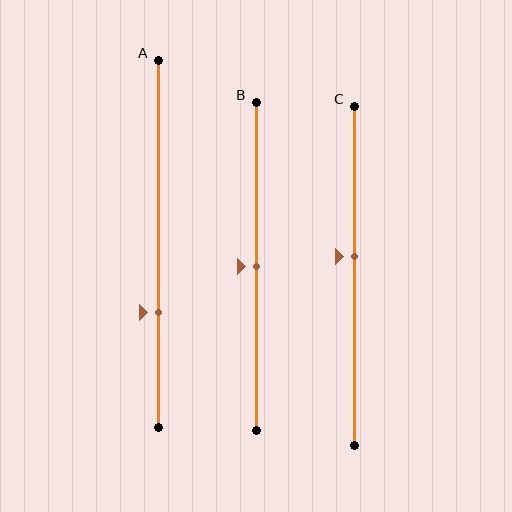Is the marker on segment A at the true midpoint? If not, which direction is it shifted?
No, the marker on segment A is shifted downward by about 19% of the segment length.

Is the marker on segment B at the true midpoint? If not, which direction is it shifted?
Yes, the marker on segment B is at the true midpoint.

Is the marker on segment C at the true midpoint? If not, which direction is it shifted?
No, the marker on segment C is shifted upward by about 6% of the segment length.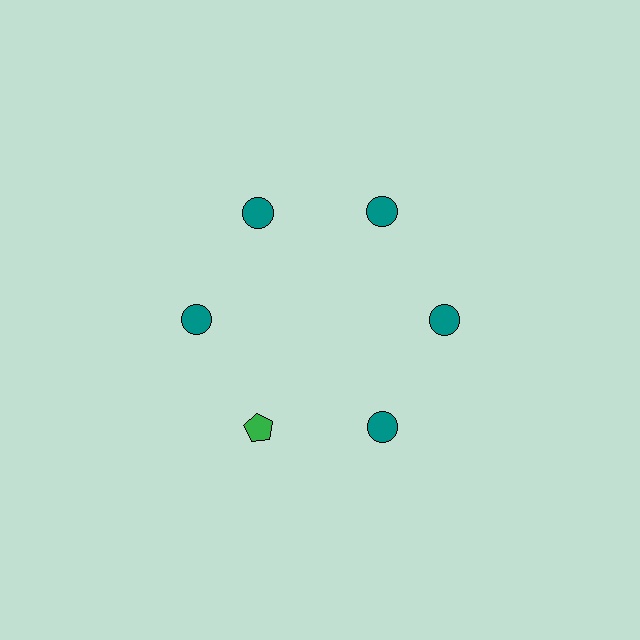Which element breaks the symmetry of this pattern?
The green pentagon at roughly the 7 o'clock position breaks the symmetry. All other shapes are teal circles.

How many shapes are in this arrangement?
There are 6 shapes arranged in a ring pattern.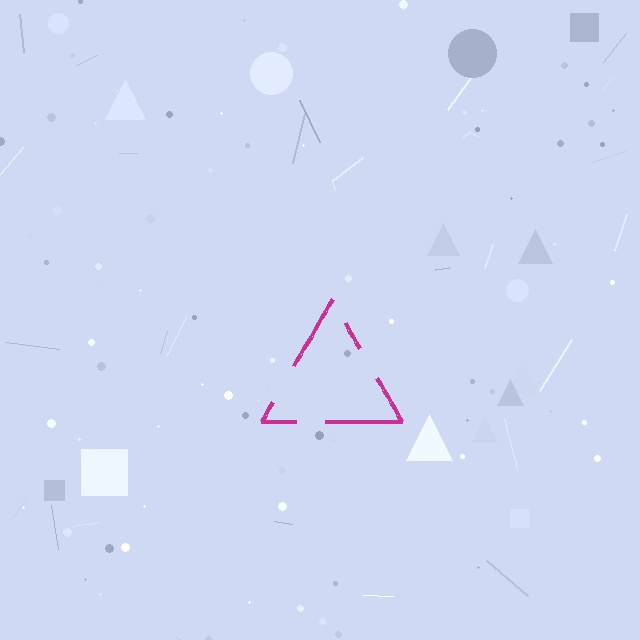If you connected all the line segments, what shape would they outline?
They would outline a triangle.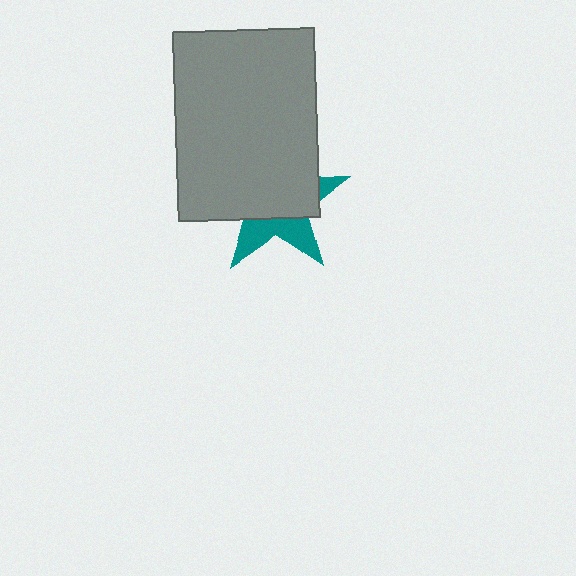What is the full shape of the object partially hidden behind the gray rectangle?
The partially hidden object is a teal star.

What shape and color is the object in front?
The object in front is a gray rectangle.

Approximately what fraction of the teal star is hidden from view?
Roughly 65% of the teal star is hidden behind the gray rectangle.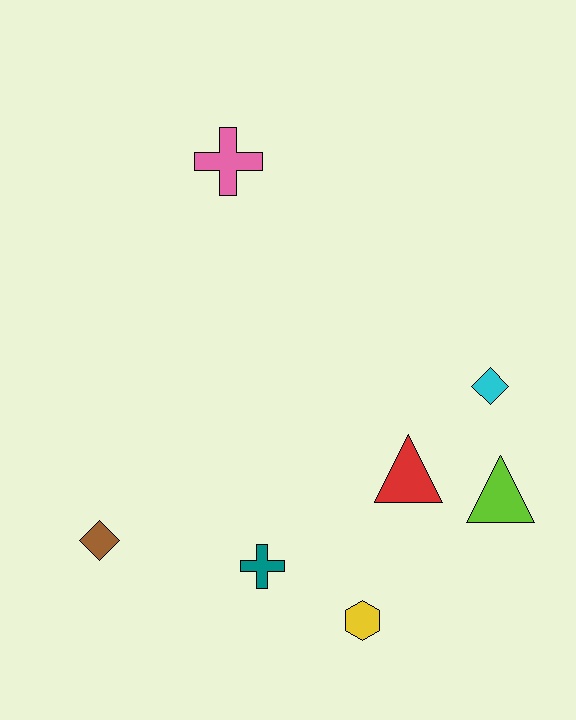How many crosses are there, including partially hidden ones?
There are 2 crosses.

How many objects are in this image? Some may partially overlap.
There are 7 objects.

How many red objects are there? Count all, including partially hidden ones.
There is 1 red object.